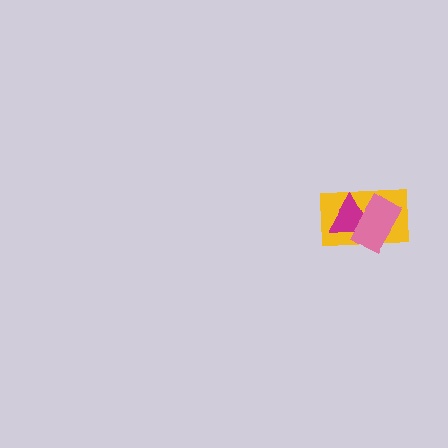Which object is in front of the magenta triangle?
The pink rectangle is in front of the magenta triangle.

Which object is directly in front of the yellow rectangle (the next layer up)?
The magenta triangle is directly in front of the yellow rectangle.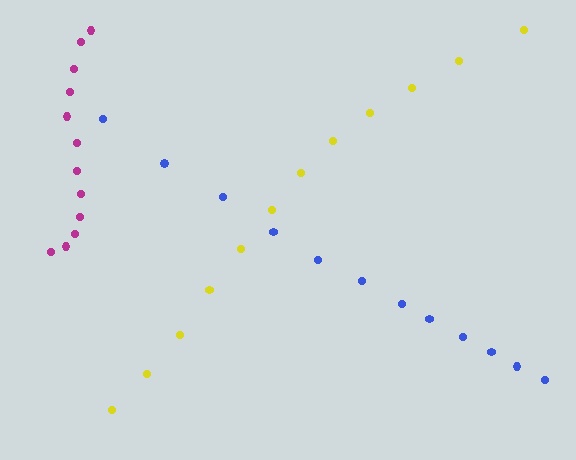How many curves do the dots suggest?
There are 3 distinct paths.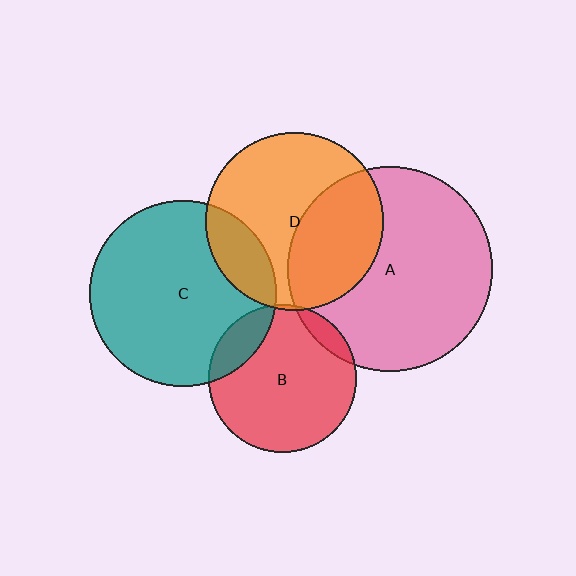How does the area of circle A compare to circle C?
Approximately 1.2 times.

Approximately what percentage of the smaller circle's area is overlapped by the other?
Approximately 15%.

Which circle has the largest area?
Circle A (pink).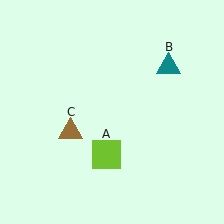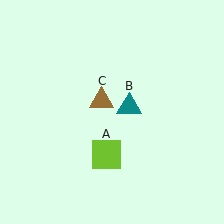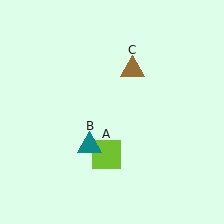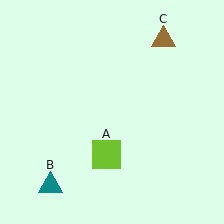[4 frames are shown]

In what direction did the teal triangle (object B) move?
The teal triangle (object B) moved down and to the left.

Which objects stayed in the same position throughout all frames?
Lime square (object A) remained stationary.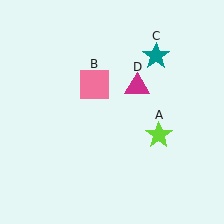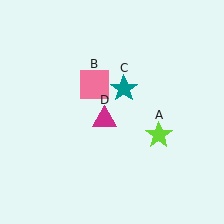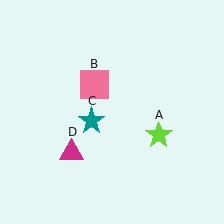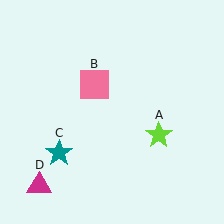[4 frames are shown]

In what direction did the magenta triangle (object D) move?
The magenta triangle (object D) moved down and to the left.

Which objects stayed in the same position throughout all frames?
Lime star (object A) and pink square (object B) remained stationary.